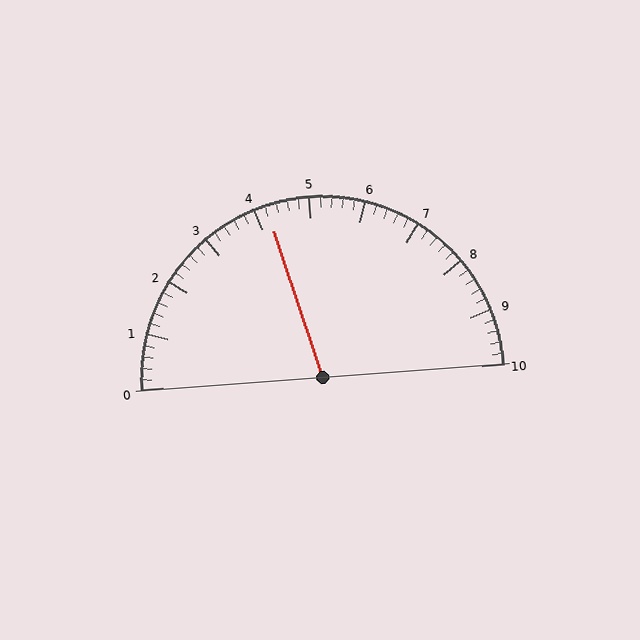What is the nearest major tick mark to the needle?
The nearest major tick mark is 4.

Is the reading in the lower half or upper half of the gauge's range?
The reading is in the lower half of the range (0 to 10).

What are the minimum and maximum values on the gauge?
The gauge ranges from 0 to 10.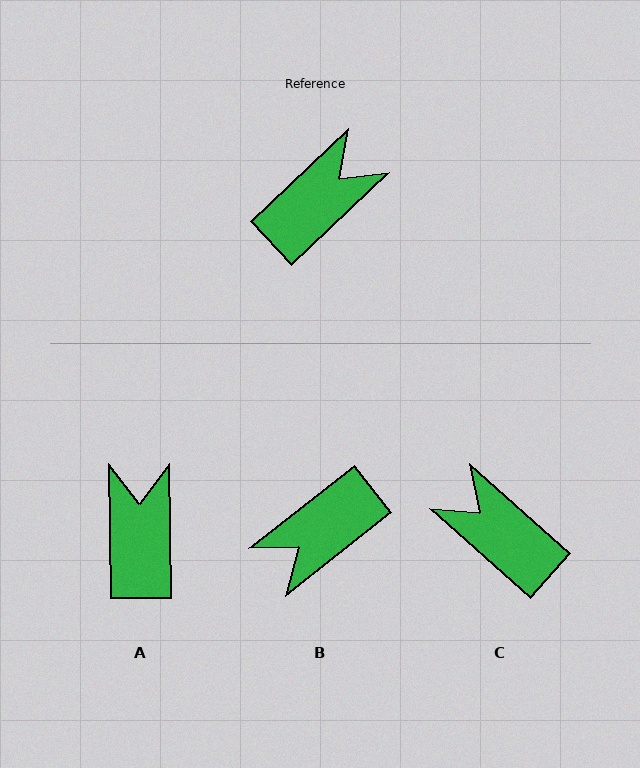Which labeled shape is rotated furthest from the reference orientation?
B, about 175 degrees away.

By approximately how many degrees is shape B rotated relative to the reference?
Approximately 175 degrees counter-clockwise.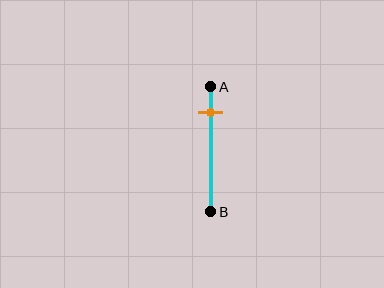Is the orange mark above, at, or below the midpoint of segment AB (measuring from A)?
The orange mark is above the midpoint of segment AB.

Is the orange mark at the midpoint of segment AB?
No, the mark is at about 20% from A, not at the 50% midpoint.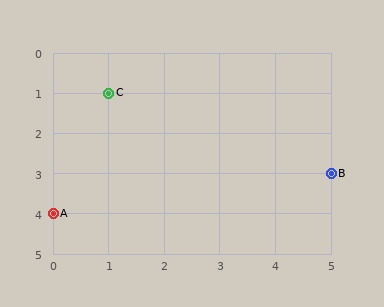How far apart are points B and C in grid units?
Points B and C are 4 columns and 2 rows apart (about 4.5 grid units diagonally).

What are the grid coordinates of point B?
Point B is at grid coordinates (5, 3).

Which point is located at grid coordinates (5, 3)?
Point B is at (5, 3).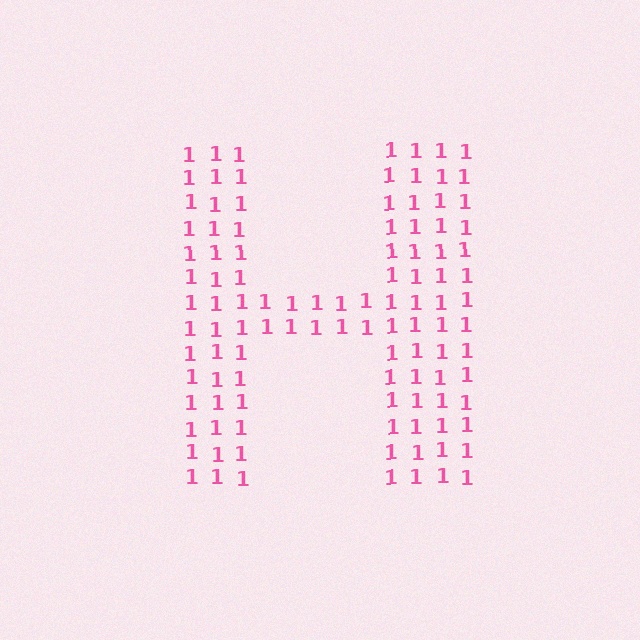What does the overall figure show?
The overall figure shows the letter H.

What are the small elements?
The small elements are digit 1's.